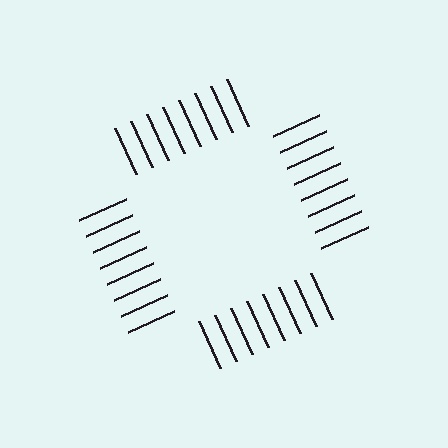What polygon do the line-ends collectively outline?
An illusory square — the line segments terminate on its edges but no continuous stroke is drawn.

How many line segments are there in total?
32 — 8 along each of the 4 edges.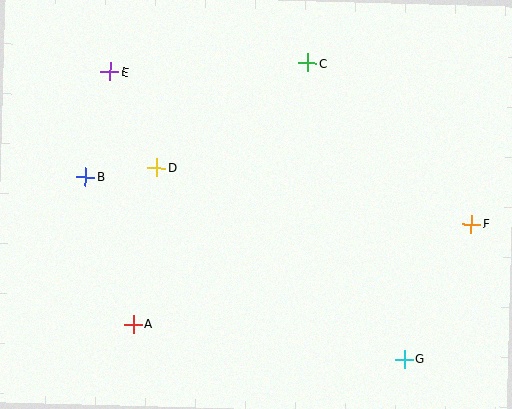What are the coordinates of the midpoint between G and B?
The midpoint between G and B is at (245, 268).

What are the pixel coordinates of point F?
Point F is at (471, 224).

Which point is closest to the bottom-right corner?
Point G is closest to the bottom-right corner.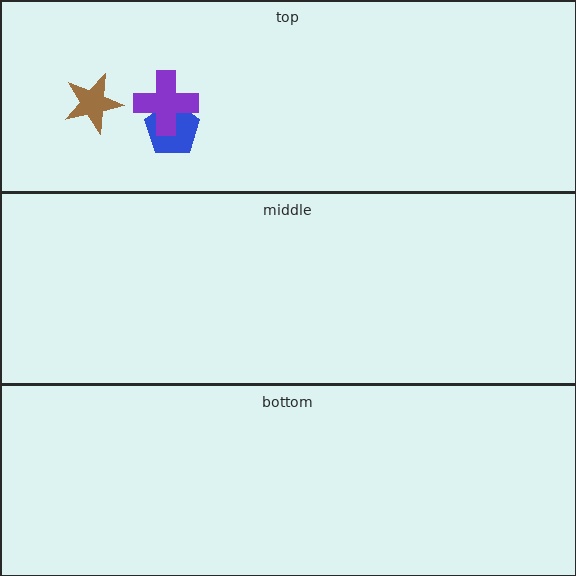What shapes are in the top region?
The blue pentagon, the purple cross, the brown star.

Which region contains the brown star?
The top region.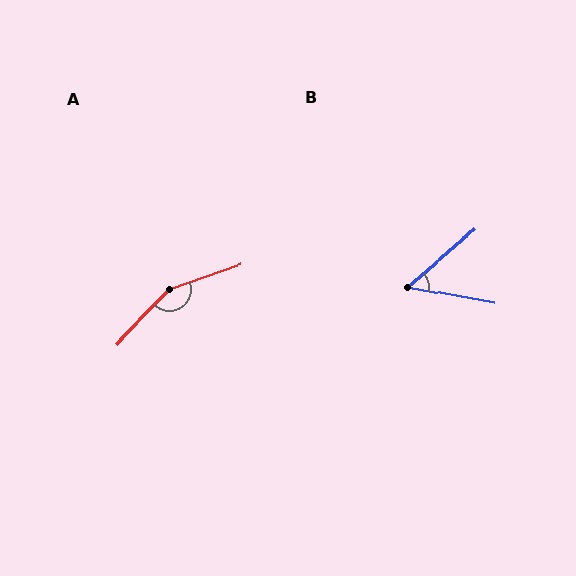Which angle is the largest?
A, at approximately 153 degrees.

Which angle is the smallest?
B, at approximately 51 degrees.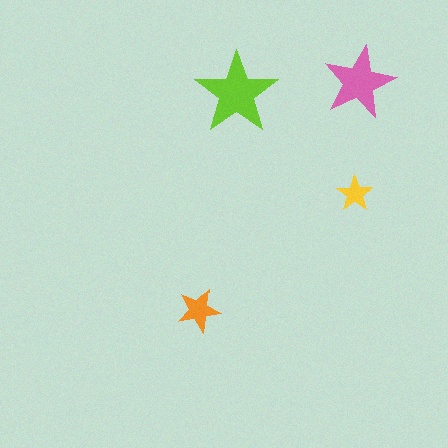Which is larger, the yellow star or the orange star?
The orange one.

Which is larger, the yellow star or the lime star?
The lime one.